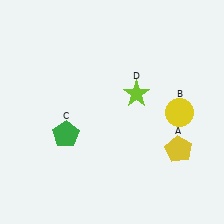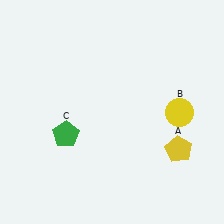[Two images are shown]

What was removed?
The lime star (D) was removed in Image 2.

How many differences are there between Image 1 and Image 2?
There is 1 difference between the two images.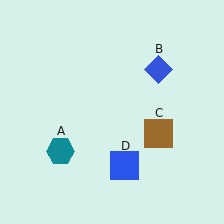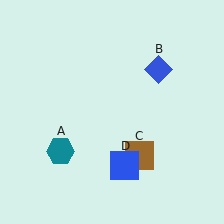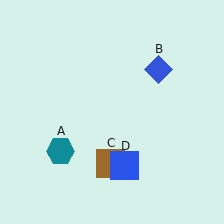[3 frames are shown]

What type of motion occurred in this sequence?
The brown square (object C) rotated clockwise around the center of the scene.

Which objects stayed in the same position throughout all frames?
Teal hexagon (object A) and blue diamond (object B) and blue square (object D) remained stationary.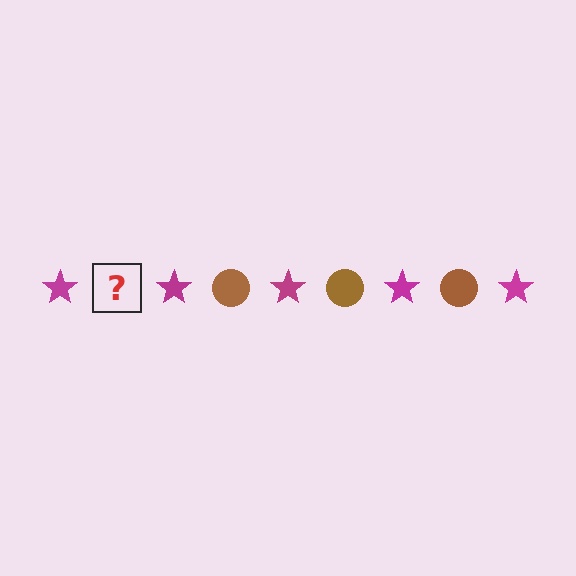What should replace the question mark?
The question mark should be replaced with a brown circle.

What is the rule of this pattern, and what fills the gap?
The rule is that the pattern alternates between magenta star and brown circle. The gap should be filled with a brown circle.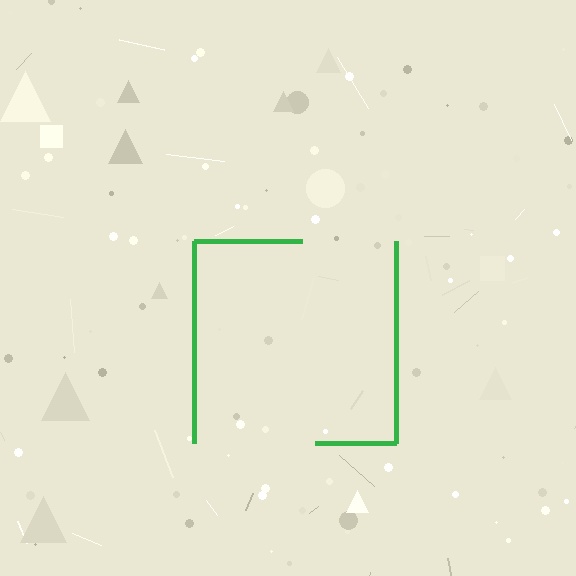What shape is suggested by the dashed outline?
The dashed outline suggests a square.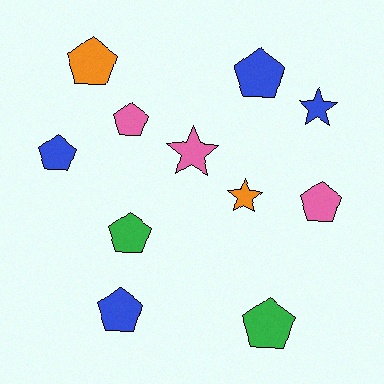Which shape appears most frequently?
Pentagon, with 8 objects.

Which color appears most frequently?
Blue, with 4 objects.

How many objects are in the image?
There are 11 objects.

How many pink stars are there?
There is 1 pink star.